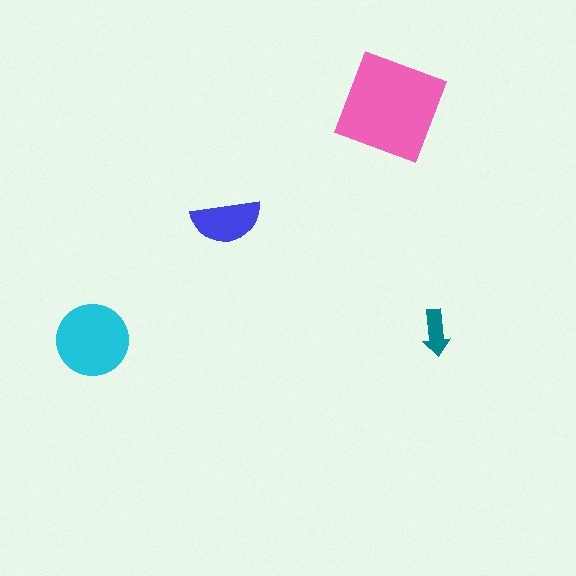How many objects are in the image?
There are 4 objects in the image.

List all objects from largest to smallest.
The pink diamond, the cyan circle, the blue semicircle, the teal arrow.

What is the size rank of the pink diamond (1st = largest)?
1st.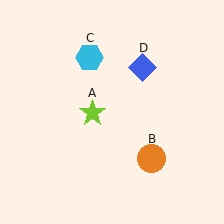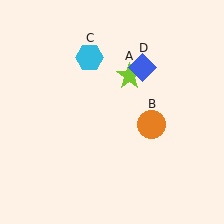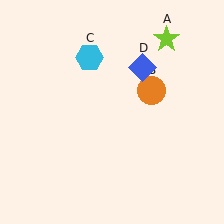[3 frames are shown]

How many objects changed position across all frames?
2 objects changed position: lime star (object A), orange circle (object B).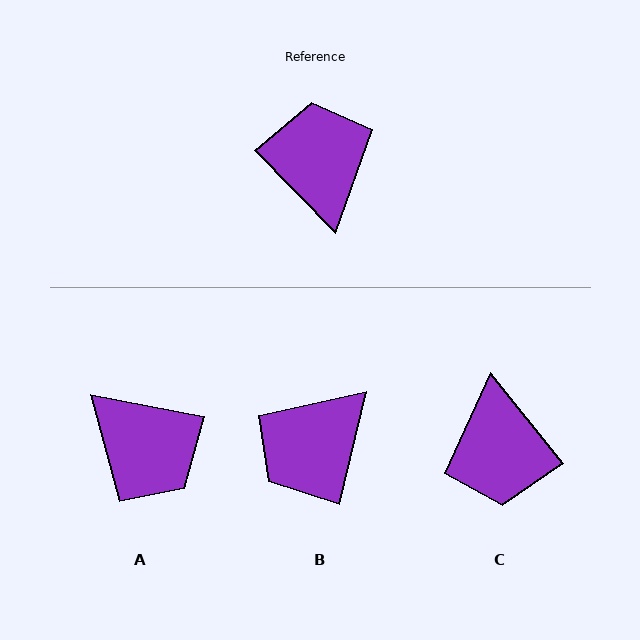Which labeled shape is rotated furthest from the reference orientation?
C, about 175 degrees away.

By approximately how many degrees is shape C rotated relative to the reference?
Approximately 175 degrees counter-clockwise.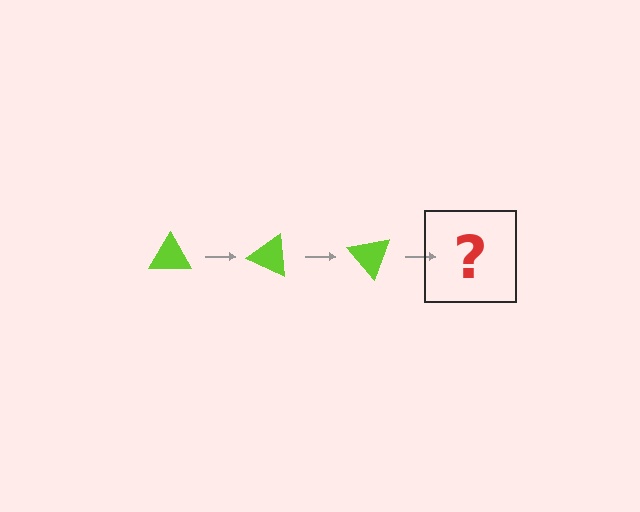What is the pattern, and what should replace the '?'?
The pattern is that the triangle rotates 25 degrees each step. The '?' should be a lime triangle rotated 75 degrees.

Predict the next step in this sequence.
The next step is a lime triangle rotated 75 degrees.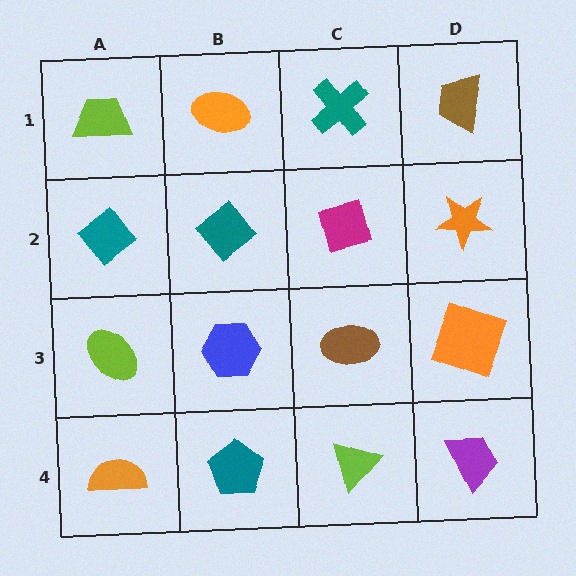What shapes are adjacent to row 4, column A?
A lime ellipse (row 3, column A), a teal pentagon (row 4, column B).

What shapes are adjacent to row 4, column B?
A blue hexagon (row 3, column B), an orange semicircle (row 4, column A), a lime triangle (row 4, column C).